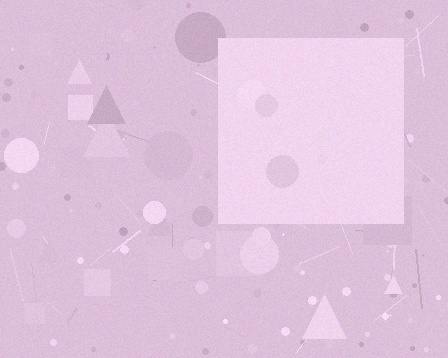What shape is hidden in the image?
A square is hidden in the image.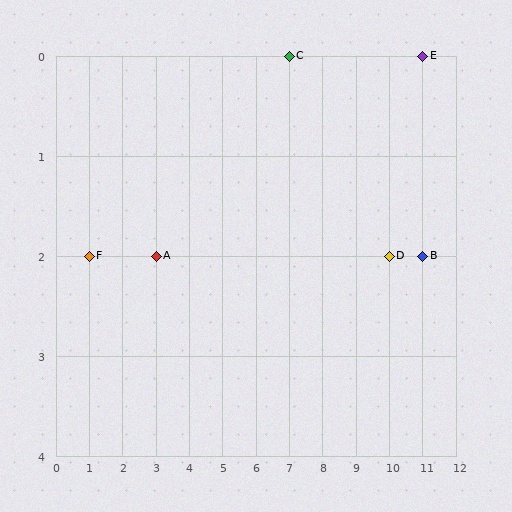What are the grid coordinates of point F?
Point F is at grid coordinates (1, 2).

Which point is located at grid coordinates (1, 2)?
Point F is at (1, 2).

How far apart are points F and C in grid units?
Points F and C are 6 columns and 2 rows apart (about 6.3 grid units diagonally).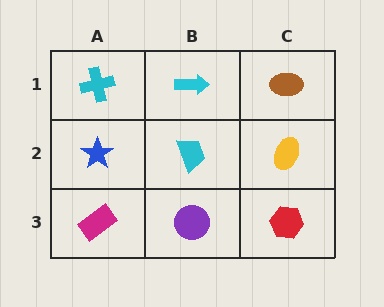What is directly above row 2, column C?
A brown ellipse.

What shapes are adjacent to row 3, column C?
A yellow ellipse (row 2, column C), a purple circle (row 3, column B).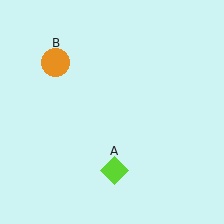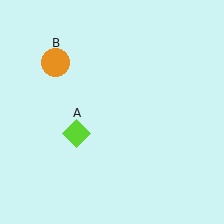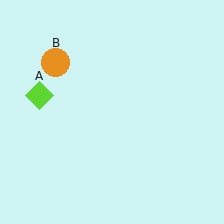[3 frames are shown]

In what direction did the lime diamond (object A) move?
The lime diamond (object A) moved up and to the left.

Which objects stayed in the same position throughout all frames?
Orange circle (object B) remained stationary.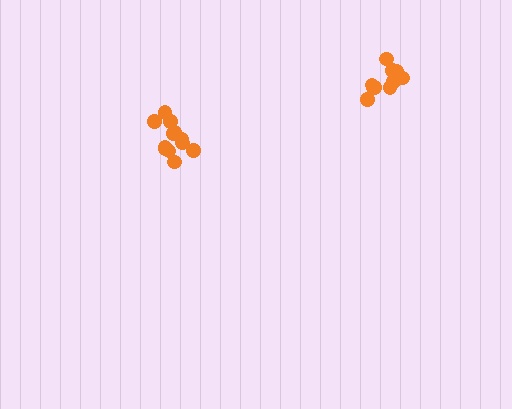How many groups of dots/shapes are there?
There are 2 groups.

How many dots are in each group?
Group 1: 13 dots, Group 2: 10 dots (23 total).